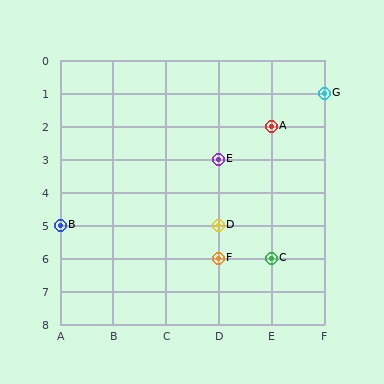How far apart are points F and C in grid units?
Points F and C are 1 column apart.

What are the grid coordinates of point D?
Point D is at grid coordinates (D, 5).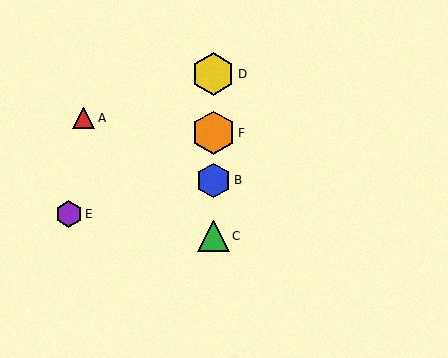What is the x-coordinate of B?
Object B is at x≈213.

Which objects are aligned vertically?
Objects B, C, D, F are aligned vertically.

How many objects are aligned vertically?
4 objects (B, C, D, F) are aligned vertically.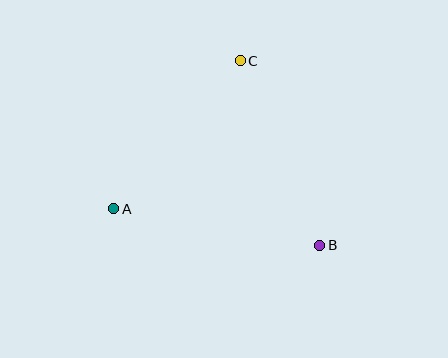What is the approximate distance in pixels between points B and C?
The distance between B and C is approximately 201 pixels.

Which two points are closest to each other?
Points A and C are closest to each other.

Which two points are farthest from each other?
Points A and B are farthest from each other.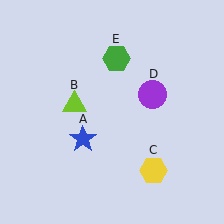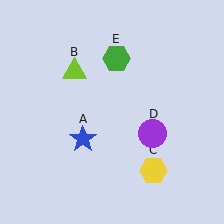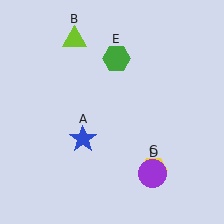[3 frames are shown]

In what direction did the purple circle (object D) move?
The purple circle (object D) moved down.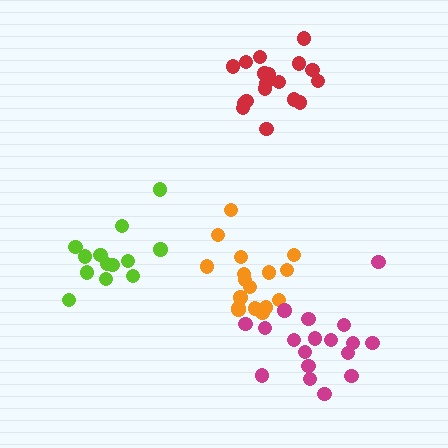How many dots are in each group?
Group 1: 17 dots, Group 2: 18 dots, Group 3: 13 dots, Group 4: 18 dots (66 total).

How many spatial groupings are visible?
There are 4 spatial groupings.